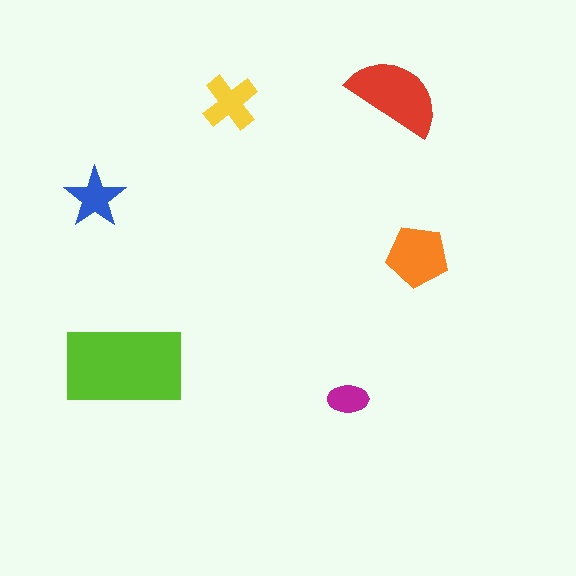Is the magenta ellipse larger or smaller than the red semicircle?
Smaller.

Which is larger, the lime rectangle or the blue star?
The lime rectangle.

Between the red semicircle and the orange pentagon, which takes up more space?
The red semicircle.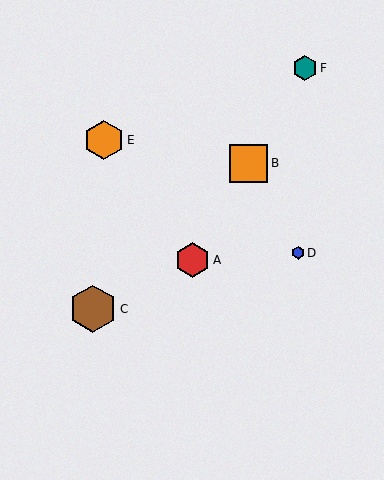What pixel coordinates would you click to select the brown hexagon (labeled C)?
Click at (93, 309) to select the brown hexagon C.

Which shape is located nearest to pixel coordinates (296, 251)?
The blue hexagon (labeled D) at (298, 253) is nearest to that location.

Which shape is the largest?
The brown hexagon (labeled C) is the largest.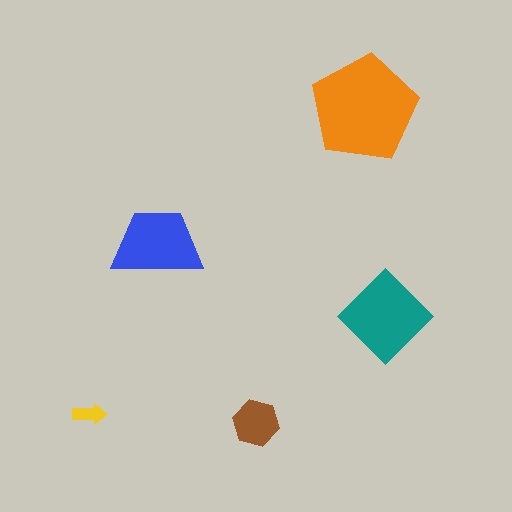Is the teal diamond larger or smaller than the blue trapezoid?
Larger.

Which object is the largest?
The orange pentagon.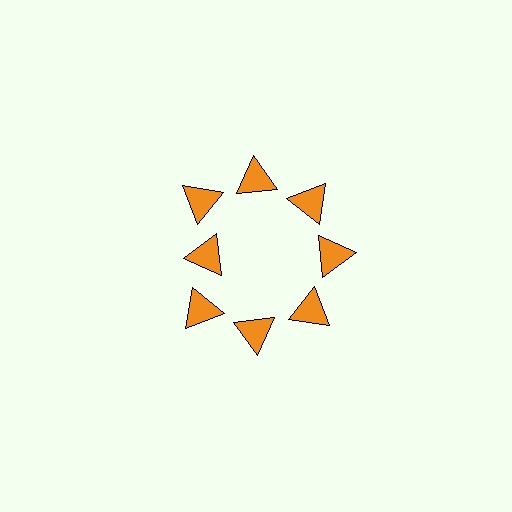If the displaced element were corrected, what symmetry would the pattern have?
It would have 8-fold rotational symmetry — the pattern would map onto itself every 45 degrees.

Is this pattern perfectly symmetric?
No. The 8 orange triangles are arranged in a ring, but one element near the 9 o'clock position is pulled inward toward the center, breaking the 8-fold rotational symmetry.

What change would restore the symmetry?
The symmetry would be restored by moving it outward, back onto the ring so that all 8 triangles sit at equal angles and equal distance from the center.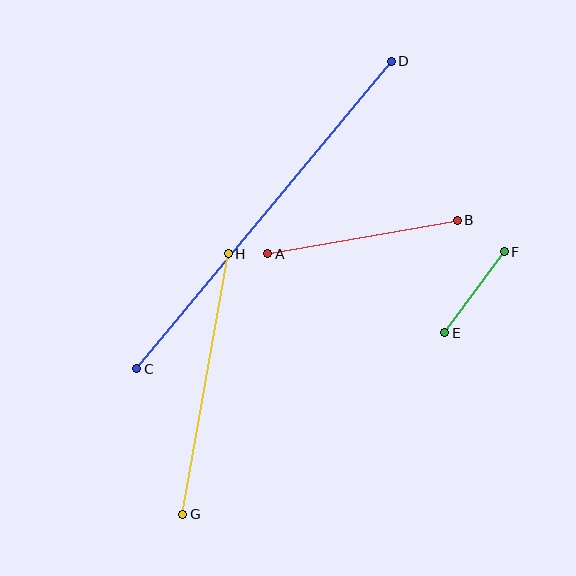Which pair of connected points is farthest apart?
Points C and D are farthest apart.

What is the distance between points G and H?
The distance is approximately 265 pixels.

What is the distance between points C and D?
The distance is approximately 399 pixels.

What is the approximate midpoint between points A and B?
The midpoint is at approximately (362, 237) pixels.